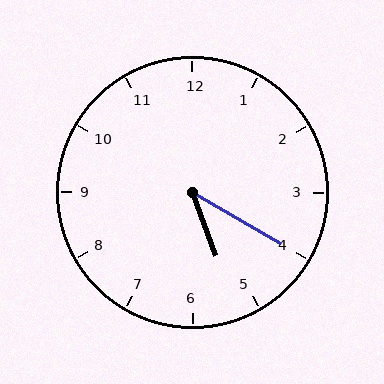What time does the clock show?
5:20.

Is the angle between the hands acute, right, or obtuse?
It is acute.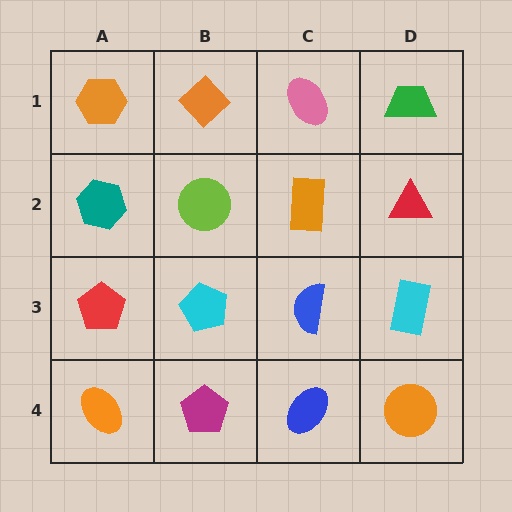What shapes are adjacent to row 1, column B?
A lime circle (row 2, column B), an orange hexagon (row 1, column A), a pink ellipse (row 1, column C).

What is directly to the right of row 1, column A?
An orange diamond.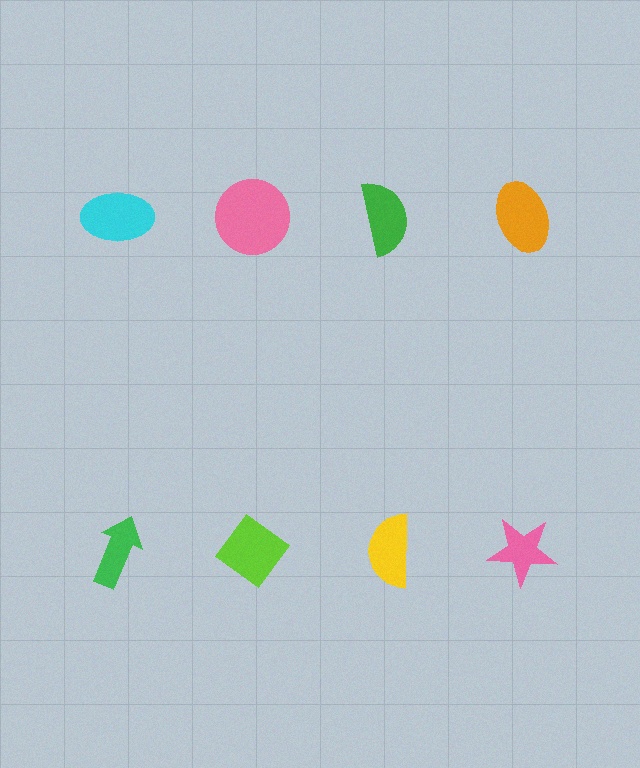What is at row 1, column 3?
A green semicircle.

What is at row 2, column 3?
A yellow semicircle.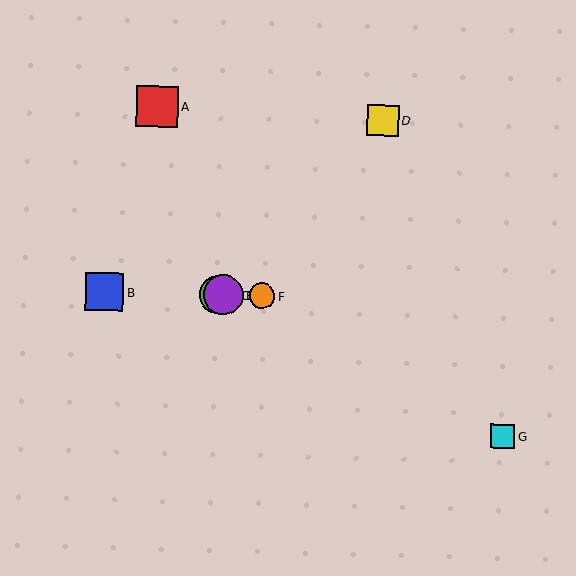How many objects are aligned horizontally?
4 objects (B, C, E, F) are aligned horizontally.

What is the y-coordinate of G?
Object G is at y≈436.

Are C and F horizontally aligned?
Yes, both are at y≈295.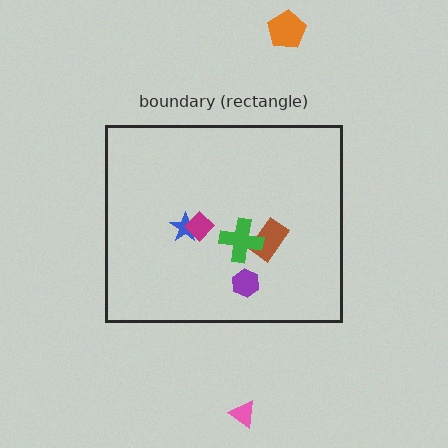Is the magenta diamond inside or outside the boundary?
Inside.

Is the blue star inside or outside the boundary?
Inside.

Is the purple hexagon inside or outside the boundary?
Inside.